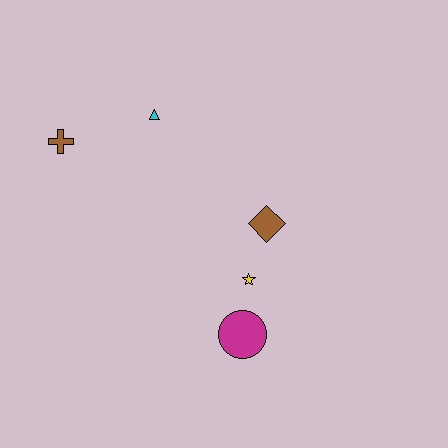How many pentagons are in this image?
There are no pentagons.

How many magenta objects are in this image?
There is 1 magenta object.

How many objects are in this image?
There are 5 objects.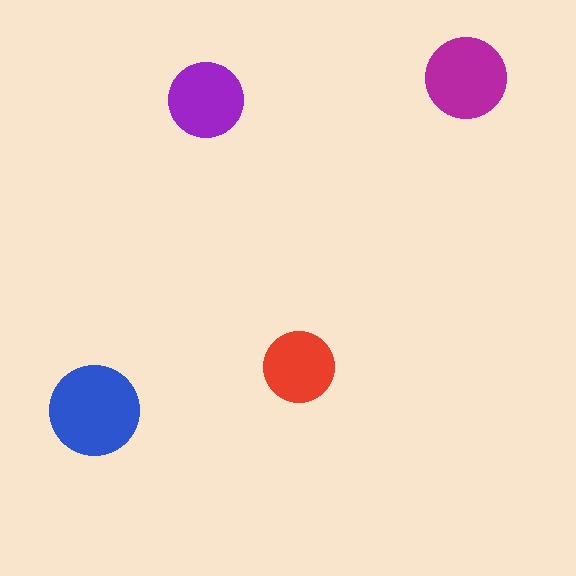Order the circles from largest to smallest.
the blue one, the magenta one, the purple one, the red one.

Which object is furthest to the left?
The blue circle is leftmost.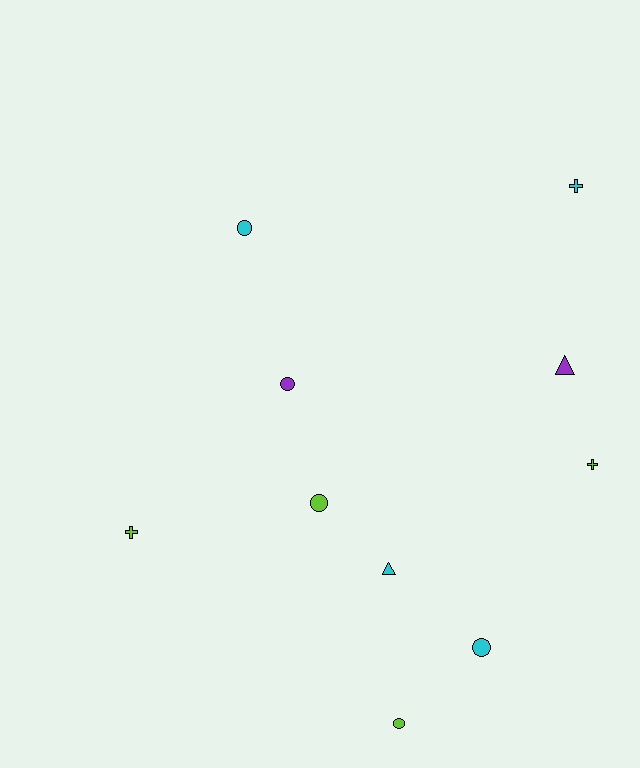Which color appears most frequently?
Lime, with 4 objects.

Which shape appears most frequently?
Circle, with 5 objects.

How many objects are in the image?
There are 10 objects.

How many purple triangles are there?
There is 1 purple triangle.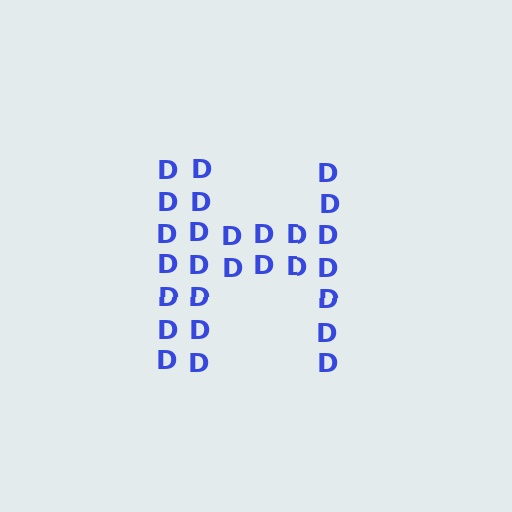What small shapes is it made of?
It is made of small letter D's.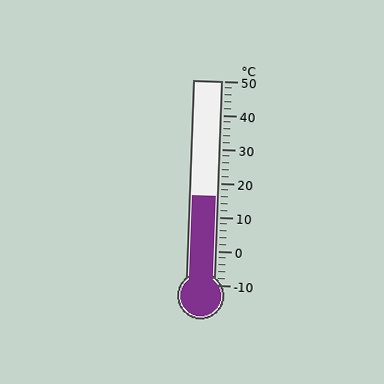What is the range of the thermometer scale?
The thermometer scale ranges from -10°C to 50°C.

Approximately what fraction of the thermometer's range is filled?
The thermometer is filled to approximately 45% of its range.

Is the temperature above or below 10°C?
The temperature is above 10°C.